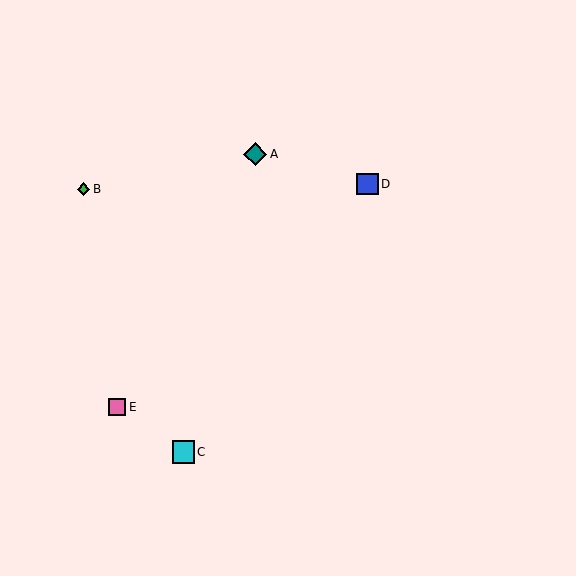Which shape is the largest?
The teal diamond (labeled A) is the largest.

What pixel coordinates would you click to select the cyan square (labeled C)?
Click at (183, 452) to select the cyan square C.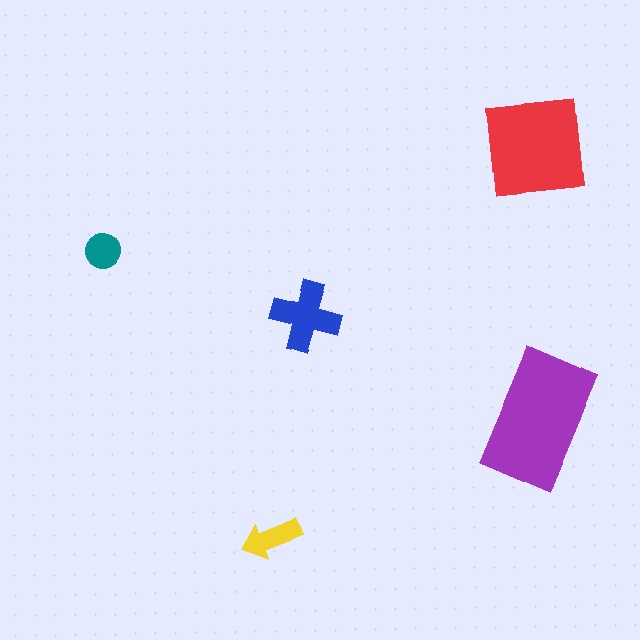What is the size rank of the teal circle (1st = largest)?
5th.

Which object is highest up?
The red square is topmost.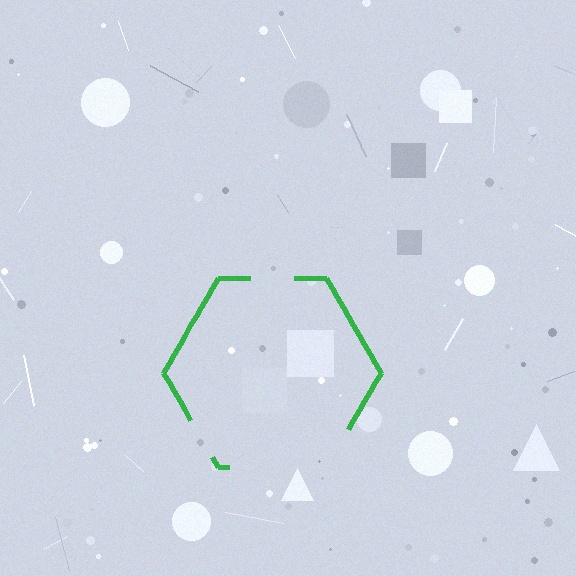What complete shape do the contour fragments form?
The contour fragments form a hexagon.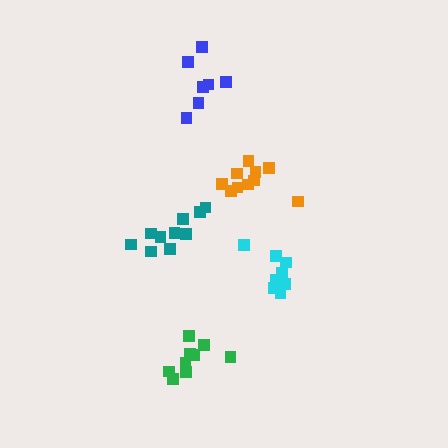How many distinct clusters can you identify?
There are 5 distinct clusters.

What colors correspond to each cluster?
The clusters are colored: cyan, green, blue, teal, orange.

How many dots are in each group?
Group 1: 8 dots, Group 2: 9 dots, Group 3: 7 dots, Group 4: 10 dots, Group 5: 10 dots (44 total).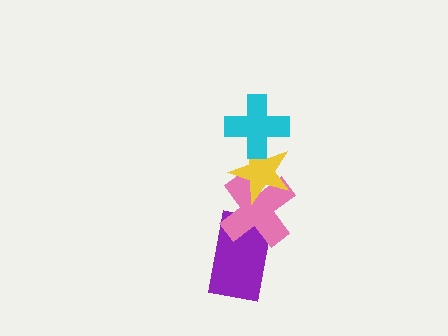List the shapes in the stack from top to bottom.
From top to bottom: the cyan cross, the yellow star, the pink cross, the purple rectangle.